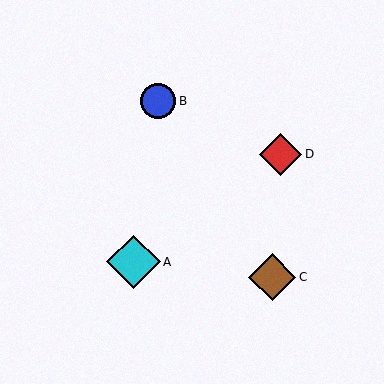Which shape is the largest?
The cyan diamond (labeled A) is the largest.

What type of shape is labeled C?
Shape C is a brown diamond.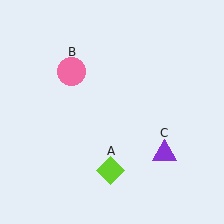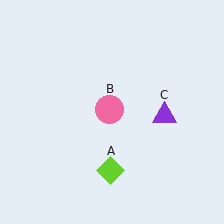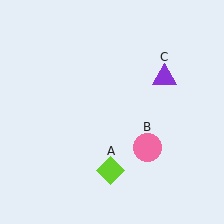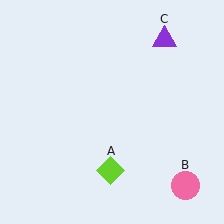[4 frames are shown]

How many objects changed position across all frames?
2 objects changed position: pink circle (object B), purple triangle (object C).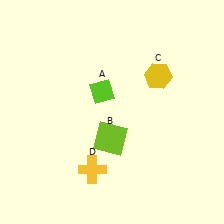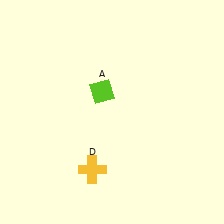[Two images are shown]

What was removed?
The lime square (B), the yellow hexagon (C) were removed in Image 2.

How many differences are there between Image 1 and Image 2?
There are 2 differences between the two images.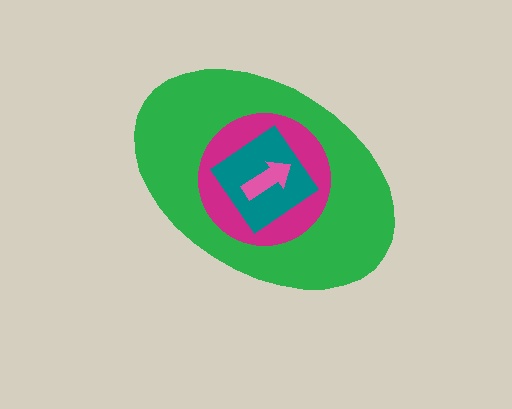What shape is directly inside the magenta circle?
The teal diamond.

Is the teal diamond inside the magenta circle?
Yes.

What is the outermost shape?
The green ellipse.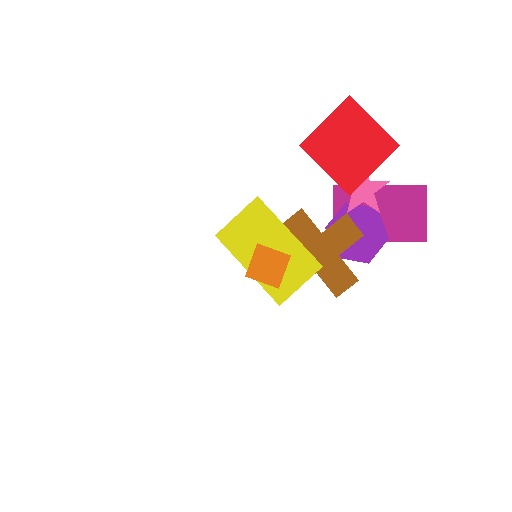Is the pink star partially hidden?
Yes, it is partially covered by another shape.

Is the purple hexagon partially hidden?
Yes, it is partially covered by another shape.